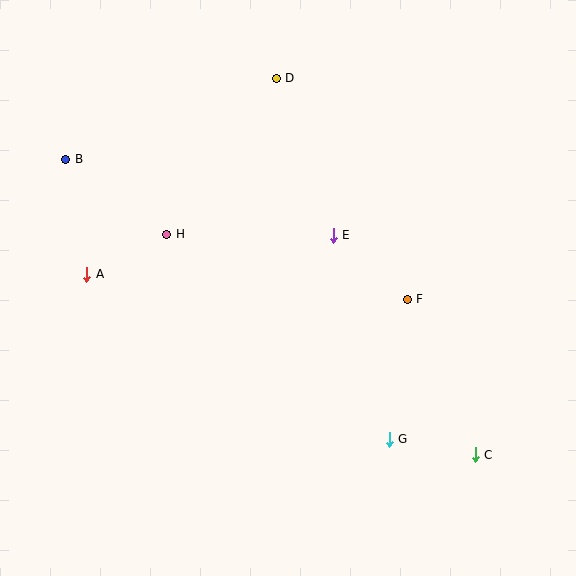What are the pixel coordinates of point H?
Point H is at (167, 234).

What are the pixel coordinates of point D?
Point D is at (276, 78).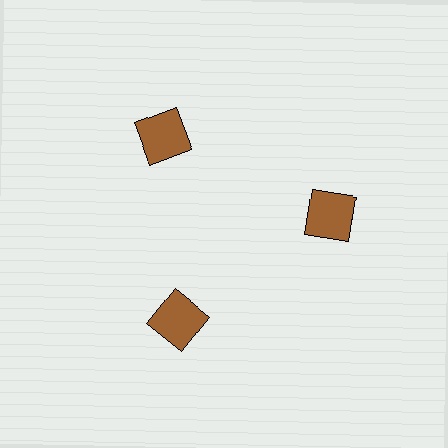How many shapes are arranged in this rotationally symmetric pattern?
There are 3 shapes, arranged in 3 groups of 1.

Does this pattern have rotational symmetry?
Yes, this pattern has 3-fold rotational symmetry. It looks the same after rotating 120 degrees around the center.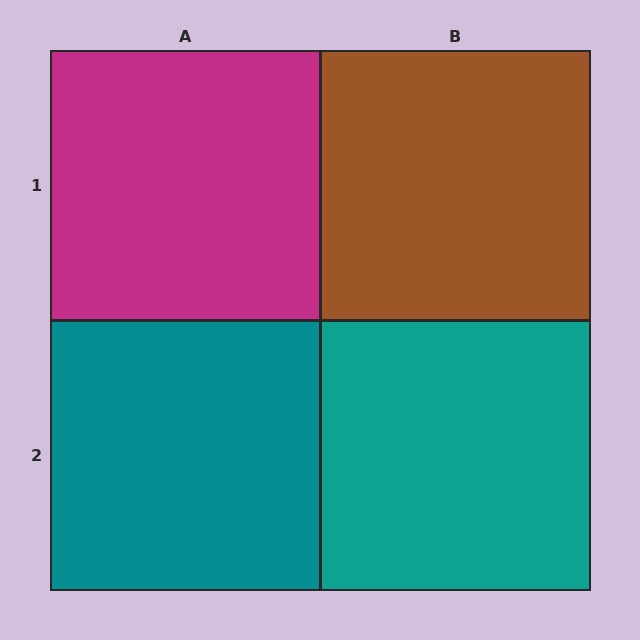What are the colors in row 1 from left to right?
Magenta, brown.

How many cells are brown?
1 cell is brown.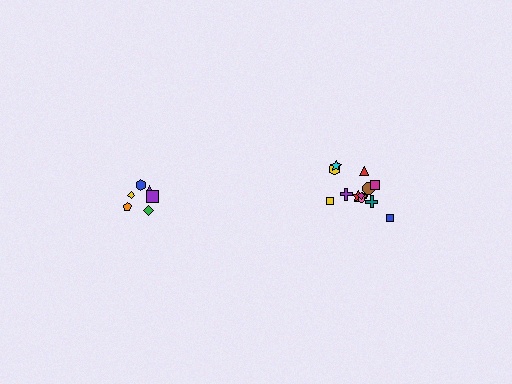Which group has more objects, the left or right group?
The right group.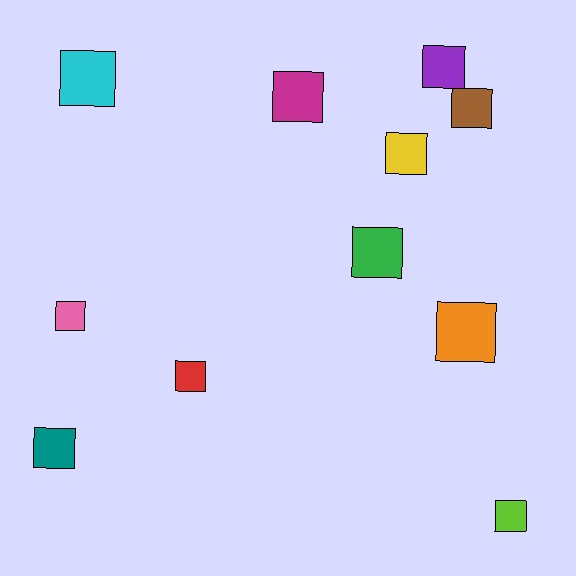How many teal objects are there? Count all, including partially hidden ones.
There is 1 teal object.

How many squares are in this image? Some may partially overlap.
There are 11 squares.